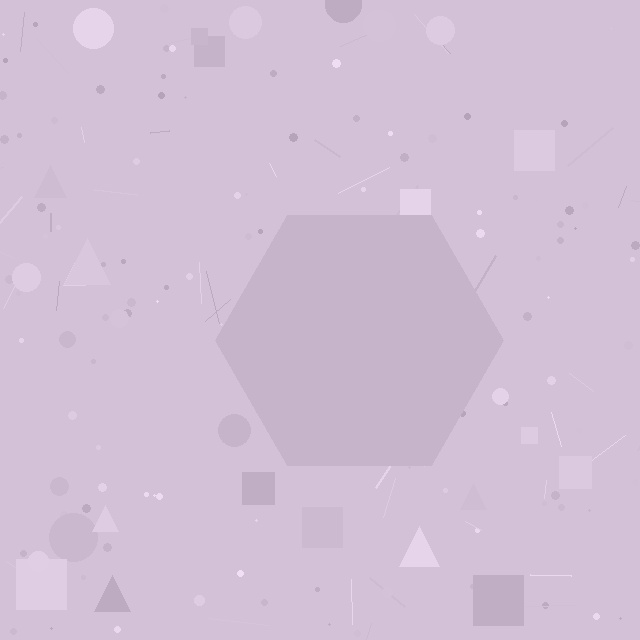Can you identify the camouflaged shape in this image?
The camouflaged shape is a hexagon.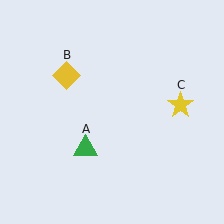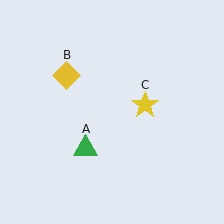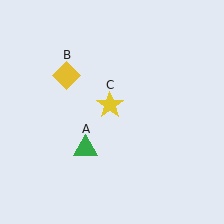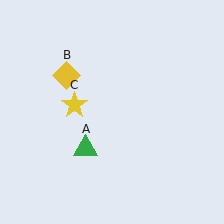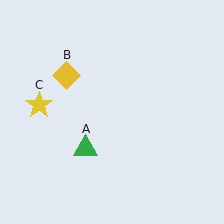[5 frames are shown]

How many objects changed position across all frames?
1 object changed position: yellow star (object C).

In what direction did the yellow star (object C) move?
The yellow star (object C) moved left.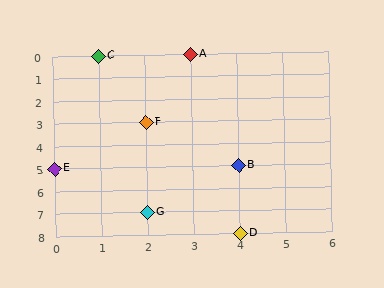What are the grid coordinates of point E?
Point E is at grid coordinates (0, 5).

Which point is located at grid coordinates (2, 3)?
Point F is at (2, 3).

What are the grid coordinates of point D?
Point D is at grid coordinates (4, 8).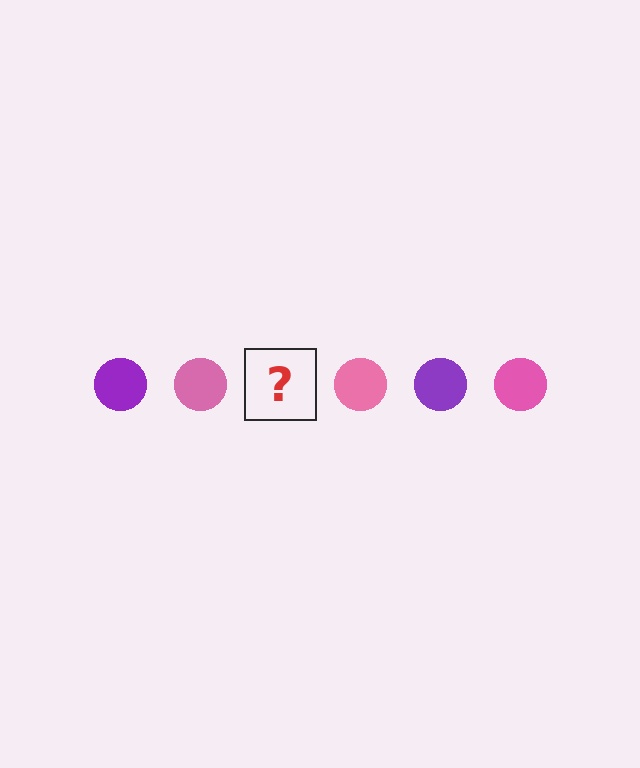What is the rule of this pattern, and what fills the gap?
The rule is that the pattern cycles through purple, pink circles. The gap should be filled with a purple circle.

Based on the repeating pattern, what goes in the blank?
The blank should be a purple circle.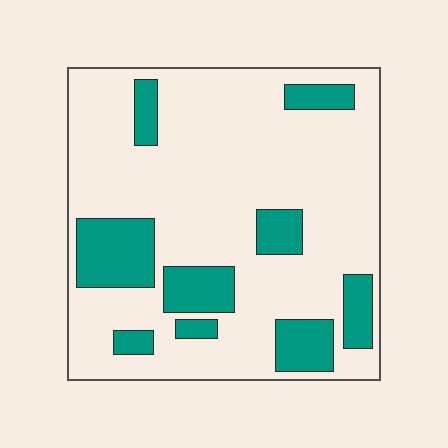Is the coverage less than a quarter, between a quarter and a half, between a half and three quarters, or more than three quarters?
Less than a quarter.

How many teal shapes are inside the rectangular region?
9.